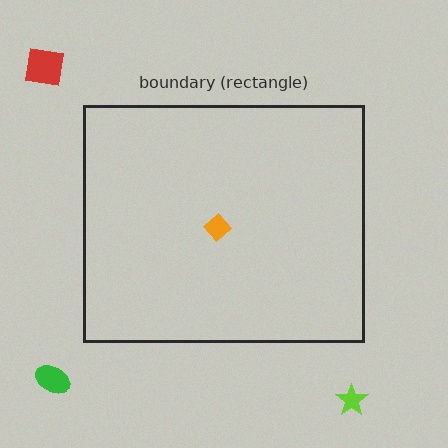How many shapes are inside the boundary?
1 inside, 3 outside.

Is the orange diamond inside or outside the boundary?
Inside.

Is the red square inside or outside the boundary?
Outside.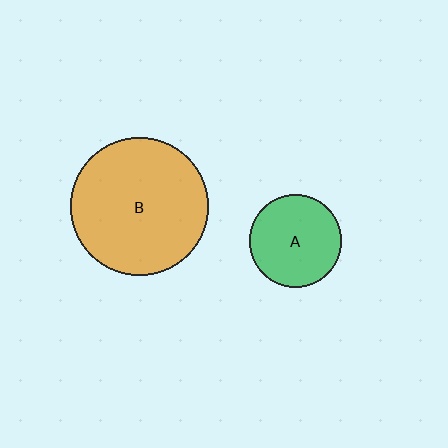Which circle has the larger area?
Circle B (orange).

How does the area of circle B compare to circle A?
Approximately 2.2 times.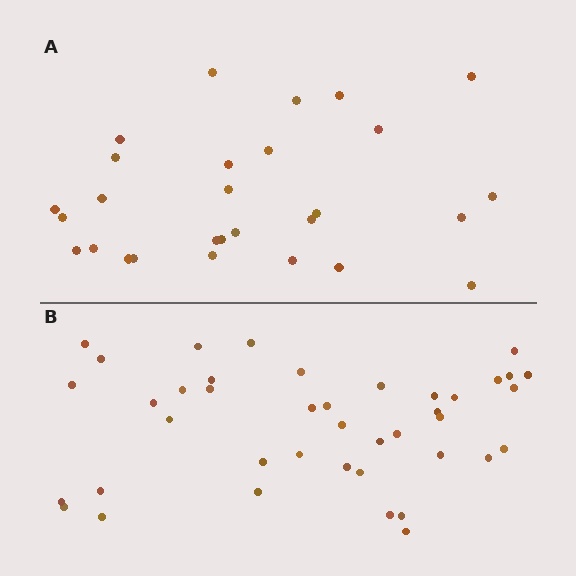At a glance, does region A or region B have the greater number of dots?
Region B (the bottom region) has more dots.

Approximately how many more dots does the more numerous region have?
Region B has approximately 15 more dots than region A.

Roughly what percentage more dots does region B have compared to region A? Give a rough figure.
About 45% more.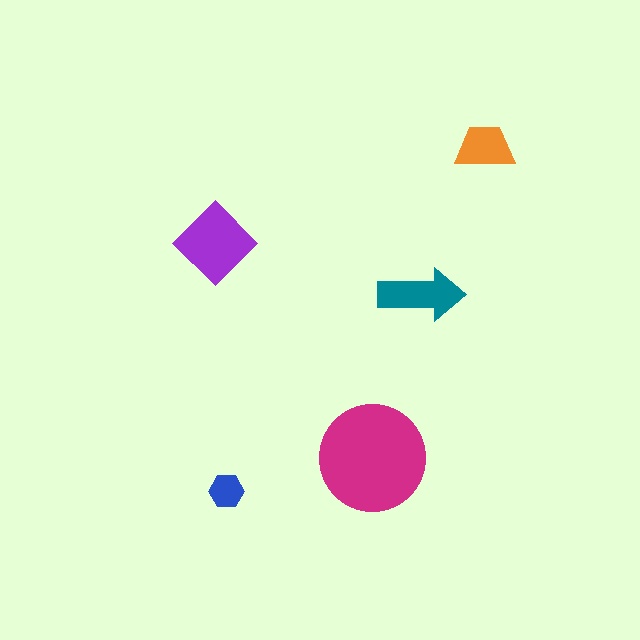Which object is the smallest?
The blue hexagon.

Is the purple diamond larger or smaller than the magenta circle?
Smaller.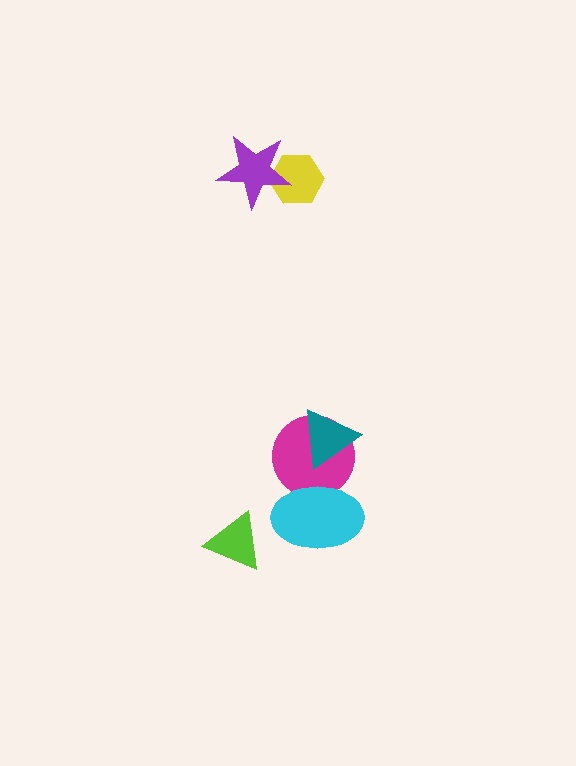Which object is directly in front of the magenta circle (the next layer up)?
The teal triangle is directly in front of the magenta circle.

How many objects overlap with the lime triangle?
0 objects overlap with the lime triangle.